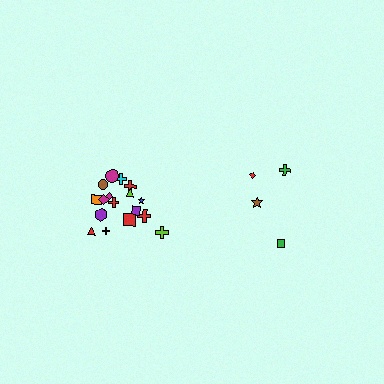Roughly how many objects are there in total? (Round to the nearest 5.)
Roughly 20 objects in total.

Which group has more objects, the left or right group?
The left group.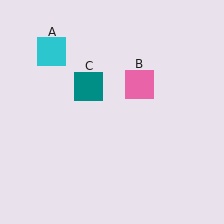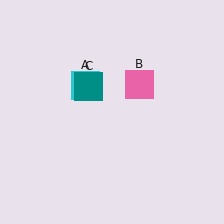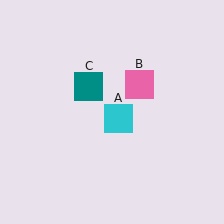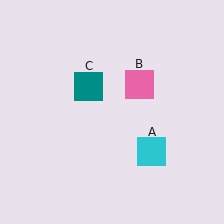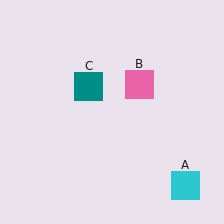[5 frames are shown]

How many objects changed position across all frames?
1 object changed position: cyan square (object A).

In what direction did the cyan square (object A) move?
The cyan square (object A) moved down and to the right.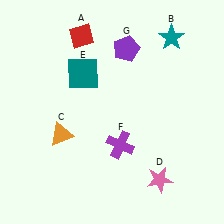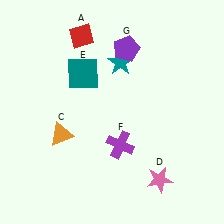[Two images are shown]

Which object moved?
The teal star (B) moved left.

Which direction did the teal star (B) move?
The teal star (B) moved left.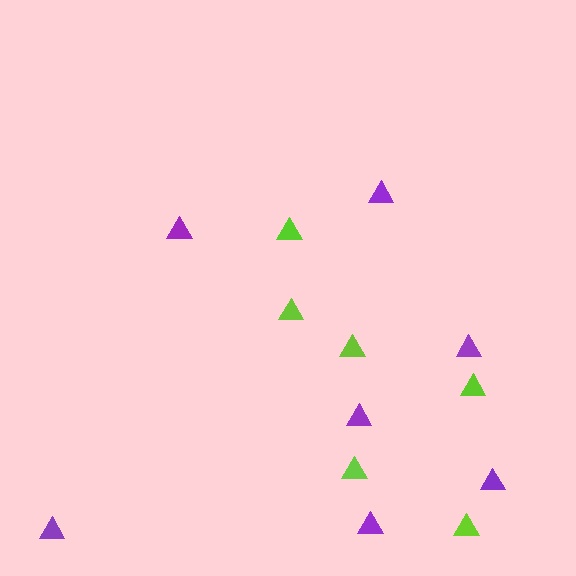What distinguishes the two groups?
There are 2 groups: one group of purple triangles (7) and one group of lime triangles (6).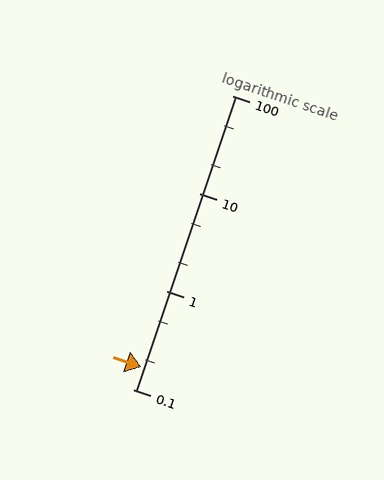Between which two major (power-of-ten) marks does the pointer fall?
The pointer is between 0.1 and 1.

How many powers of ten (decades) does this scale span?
The scale spans 3 decades, from 0.1 to 100.